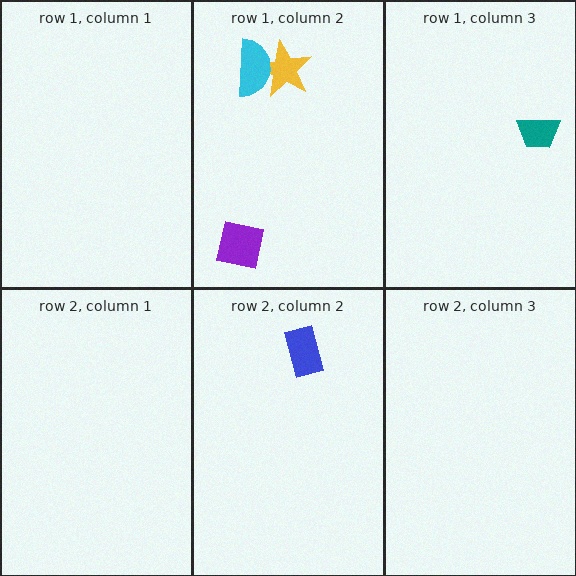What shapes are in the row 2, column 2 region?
The blue rectangle.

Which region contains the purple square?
The row 1, column 2 region.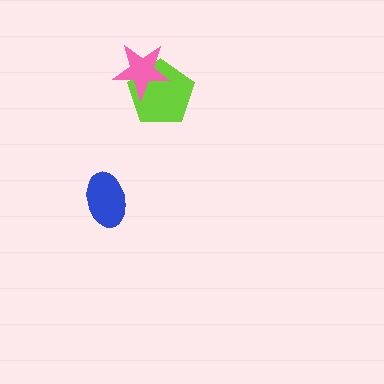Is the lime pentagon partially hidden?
Yes, it is partially covered by another shape.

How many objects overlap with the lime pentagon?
1 object overlaps with the lime pentagon.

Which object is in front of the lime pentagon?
The pink star is in front of the lime pentagon.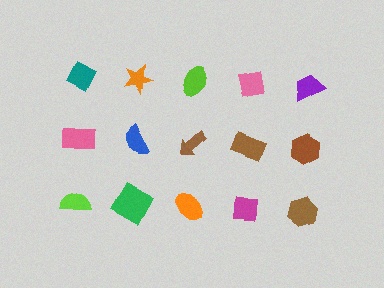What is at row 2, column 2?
A blue semicircle.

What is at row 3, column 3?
An orange ellipse.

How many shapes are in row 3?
5 shapes.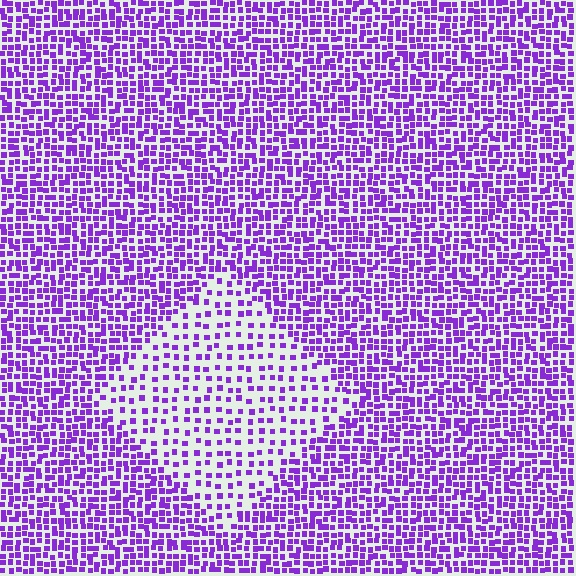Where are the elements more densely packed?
The elements are more densely packed outside the diamond boundary.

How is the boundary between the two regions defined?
The boundary is defined by a change in element density (approximately 2.2x ratio). All elements are the same color, size, and shape.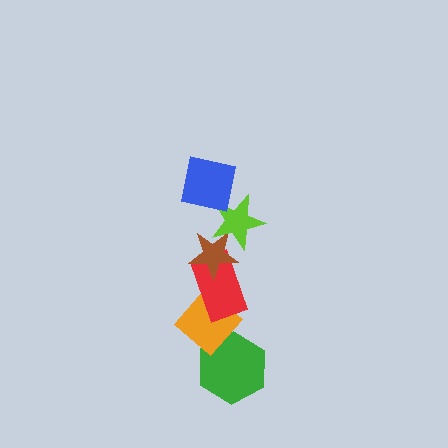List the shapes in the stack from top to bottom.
From top to bottom: the blue square, the lime star, the brown star, the red rectangle, the orange diamond, the green hexagon.